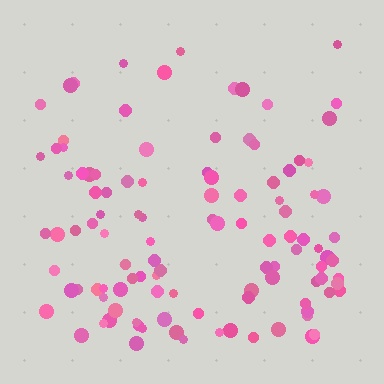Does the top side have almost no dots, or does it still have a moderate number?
Still a moderate number, just noticeably fewer than the bottom.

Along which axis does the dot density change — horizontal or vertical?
Vertical.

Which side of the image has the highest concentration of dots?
The bottom.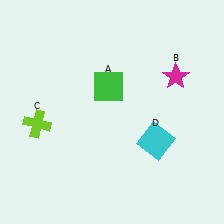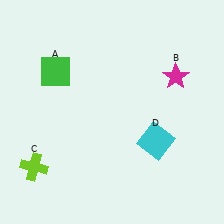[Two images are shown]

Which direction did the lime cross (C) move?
The lime cross (C) moved down.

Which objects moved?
The objects that moved are: the green square (A), the lime cross (C).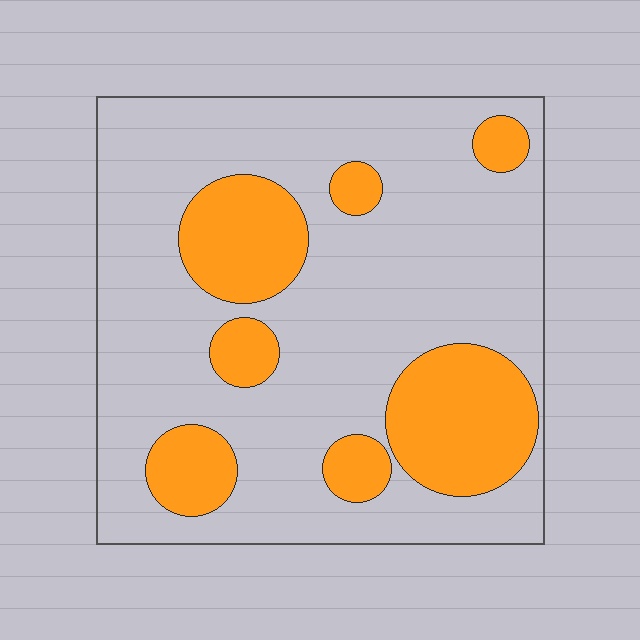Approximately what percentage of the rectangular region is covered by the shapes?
Approximately 25%.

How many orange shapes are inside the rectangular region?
7.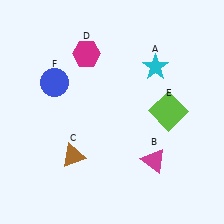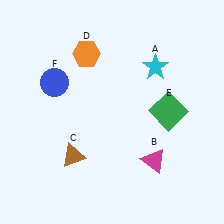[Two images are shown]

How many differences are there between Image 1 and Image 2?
There are 2 differences between the two images.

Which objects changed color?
D changed from magenta to orange. E changed from lime to green.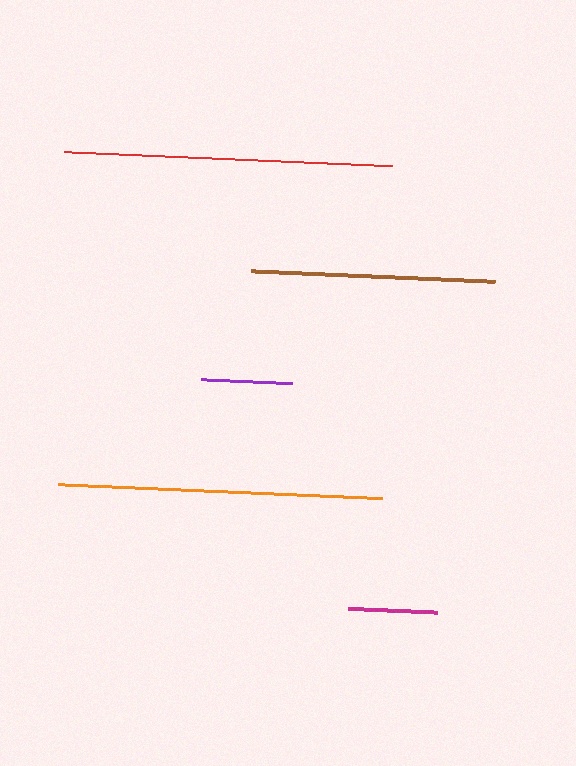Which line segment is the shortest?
The magenta line is the shortest at approximately 89 pixels.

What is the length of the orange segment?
The orange segment is approximately 324 pixels long.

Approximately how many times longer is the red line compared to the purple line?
The red line is approximately 3.6 times the length of the purple line.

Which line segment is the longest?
The red line is the longest at approximately 329 pixels.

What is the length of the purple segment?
The purple segment is approximately 91 pixels long.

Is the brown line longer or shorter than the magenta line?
The brown line is longer than the magenta line.